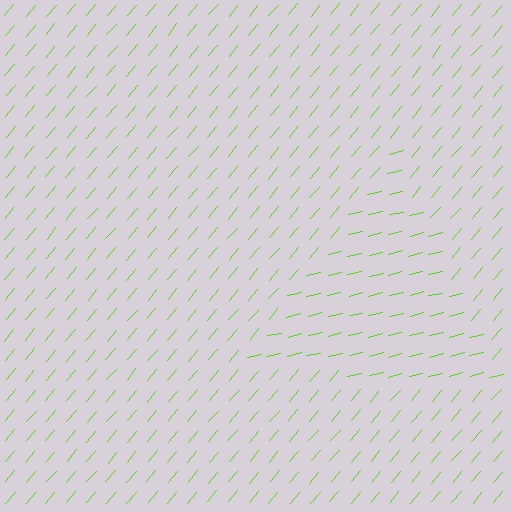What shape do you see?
I see a triangle.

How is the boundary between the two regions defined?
The boundary is defined purely by a change in line orientation (approximately 36 degrees difference). All lines are the same color and thickness.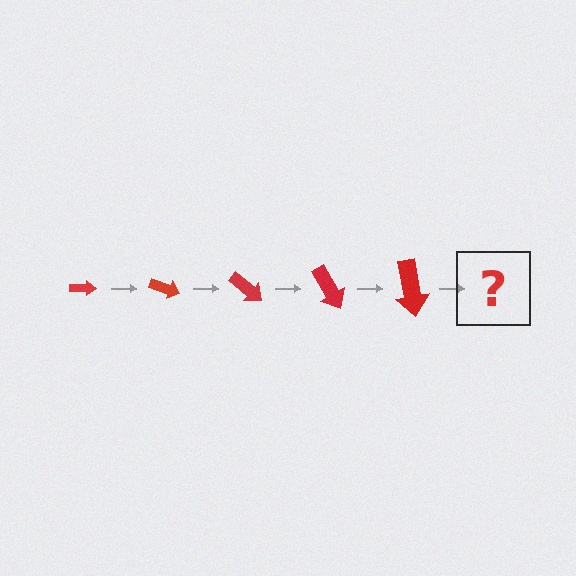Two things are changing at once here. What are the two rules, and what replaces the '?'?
The two rules are that the arrow grows larger each step and it rotates 20 degrees each step. The '?' should be an arrow, larger than the previous one and rotated 100 degrees from the start.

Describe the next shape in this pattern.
It should be an arrow, larger than the previous one and rotated 100 degrees from the start.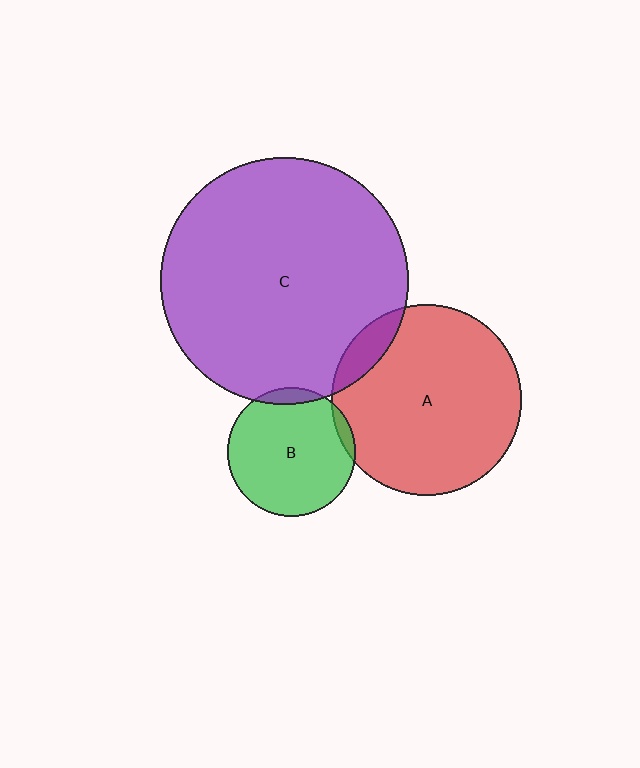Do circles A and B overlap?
Yes.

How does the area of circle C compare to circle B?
Approximately 3.7 times.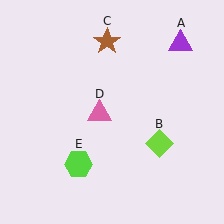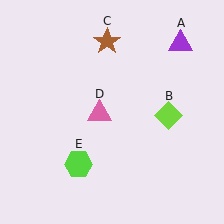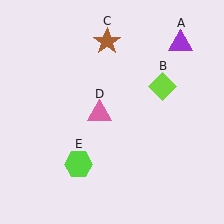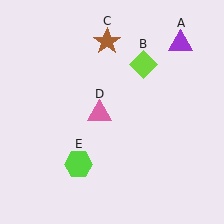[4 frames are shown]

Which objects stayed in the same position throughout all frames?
Purple triangle (object A) and brown star (object C) and pink triangle (object D) and lime hexagon (object E) remained stationary.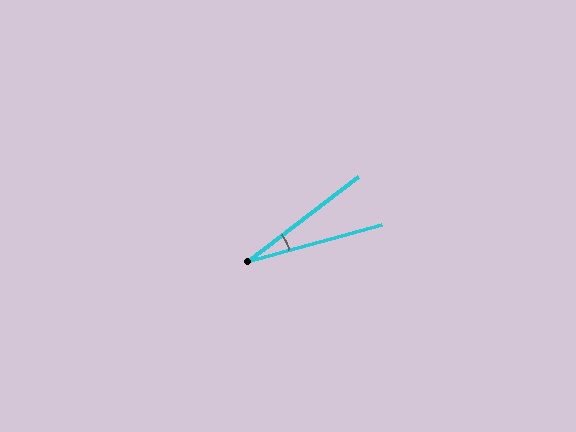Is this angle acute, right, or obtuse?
It is acute.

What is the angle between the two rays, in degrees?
Approximately 22 degrees.